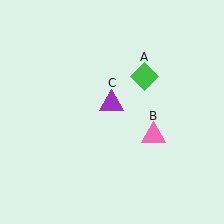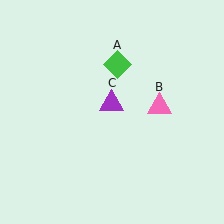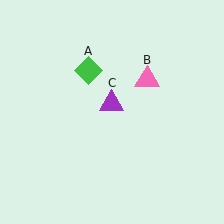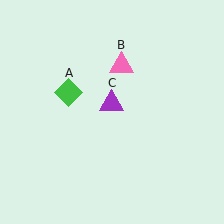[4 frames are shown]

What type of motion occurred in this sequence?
The green diamond (object A), pink triangle (object B) rotated counterclockwise around the center of the scene.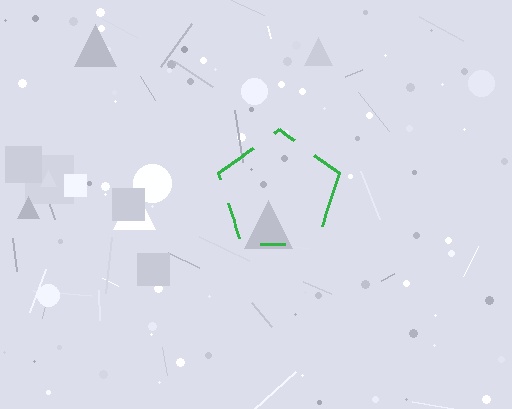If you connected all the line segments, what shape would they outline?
They would outline a pentagon.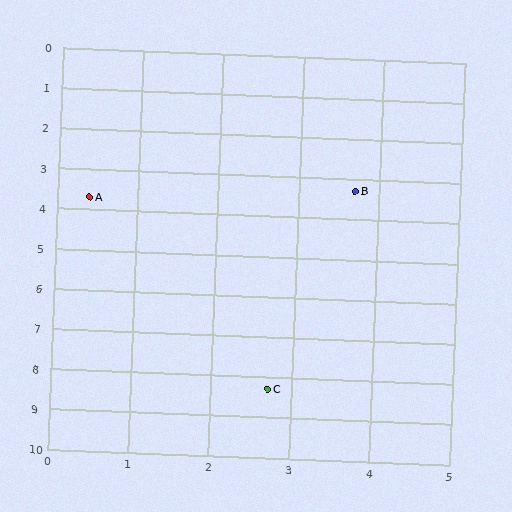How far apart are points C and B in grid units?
Points C and B are about 5.1 grid units apart.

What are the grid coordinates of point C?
Point C is at approximately (2.7, 8.3).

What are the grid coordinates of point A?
Point A is at approximately (0.4, 3.7).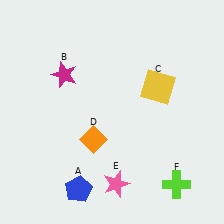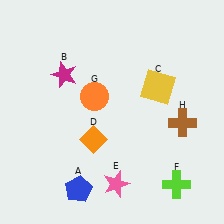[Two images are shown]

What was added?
An orange circle (G), a brown cross (H) were added in Image 2.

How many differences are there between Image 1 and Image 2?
There are 2 differences between the two images.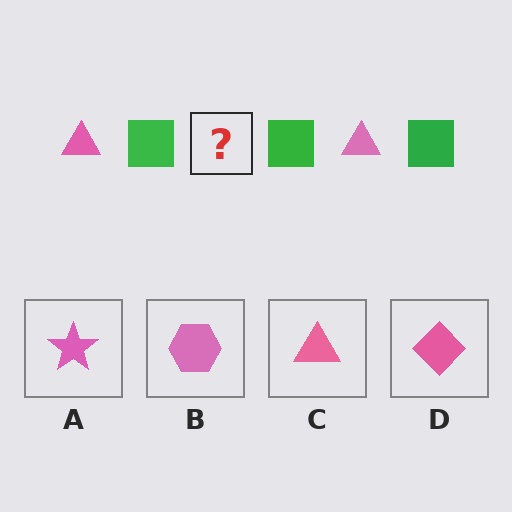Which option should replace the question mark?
Option C.